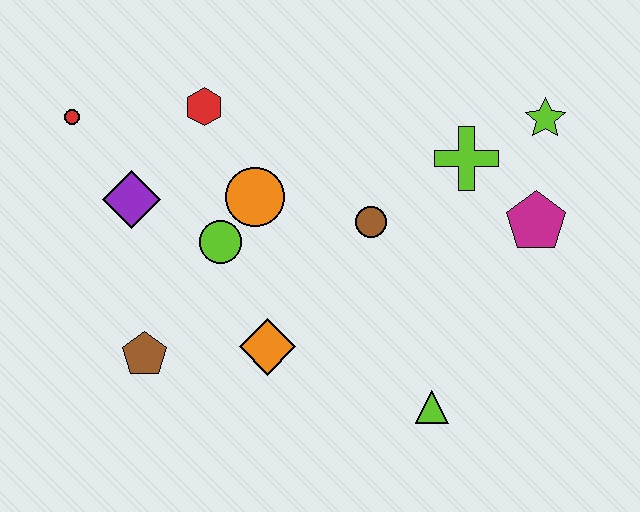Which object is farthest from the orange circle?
The lime star is farthest from the orange circle.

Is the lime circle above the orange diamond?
Yes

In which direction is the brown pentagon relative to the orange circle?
The brown pentagon is below the orange circle.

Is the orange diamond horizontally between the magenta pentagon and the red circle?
Yes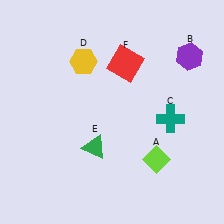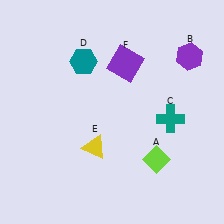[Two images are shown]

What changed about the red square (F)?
In Image 1, F is red. In Image 2, it changed to purple.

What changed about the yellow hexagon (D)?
In Image 1, D is yellow. In Image 2, it changed to teal.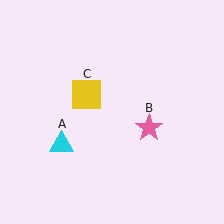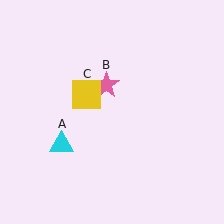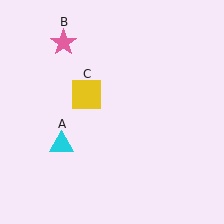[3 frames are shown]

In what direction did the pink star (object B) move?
The pink star (object B) moved up and to the left.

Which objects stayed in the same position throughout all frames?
Cyan triangle (object A) and yellow square (object C) remained stationary.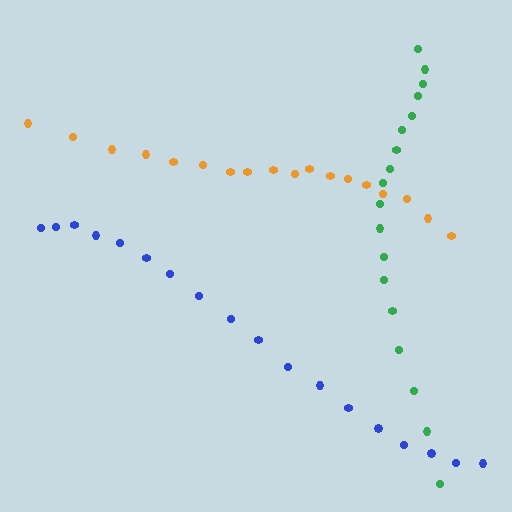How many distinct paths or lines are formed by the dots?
There are 3 distinct paths.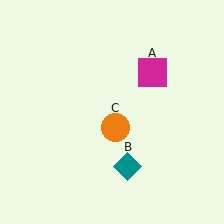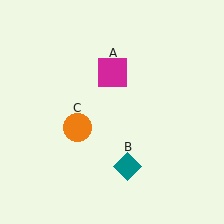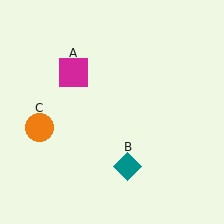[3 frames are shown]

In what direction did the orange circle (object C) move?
The orange circle (object C) moved left.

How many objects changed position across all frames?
2 objects changed position: magenta square (object A), orange circle (object C).